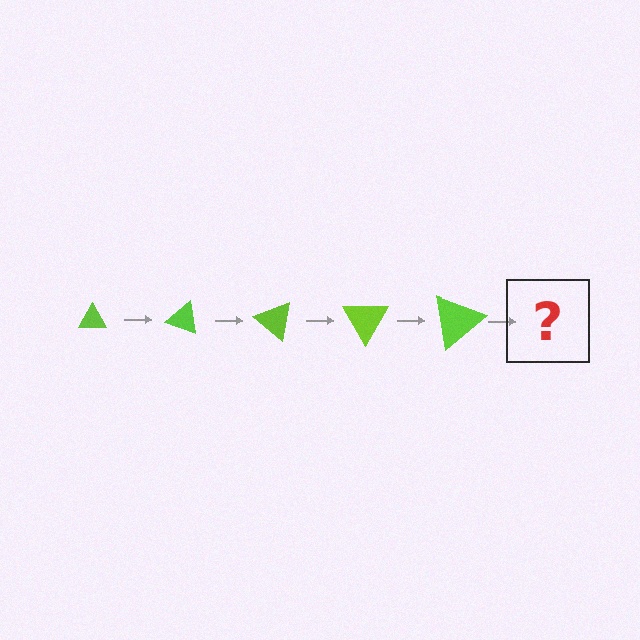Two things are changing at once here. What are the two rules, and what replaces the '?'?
The two rules are that the triangle grows larger each step and it rotates 20 degrees each step. The '?' should be a triangle, larger than the previous one and rotated 100 degrees from the start.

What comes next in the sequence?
The next element should be a triangle, larger than the previous one and rotated 100 degrees from the start.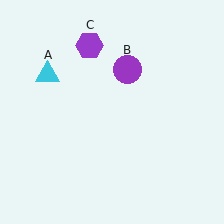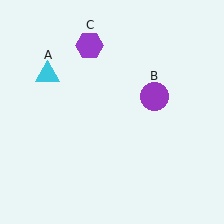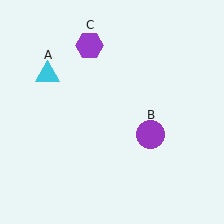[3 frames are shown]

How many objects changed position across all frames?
1 object changed position: purple circle (object B).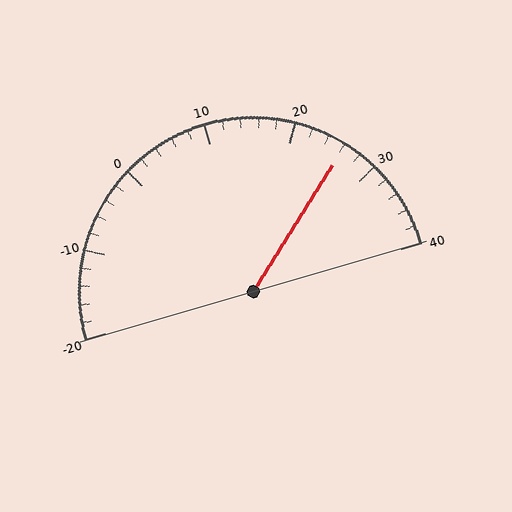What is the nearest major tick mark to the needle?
The nearest major tick mark is 30.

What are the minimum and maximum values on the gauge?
The gauge ranges from -20 to 40.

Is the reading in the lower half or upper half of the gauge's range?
The reading is in the upper half of the range (-20 to 40).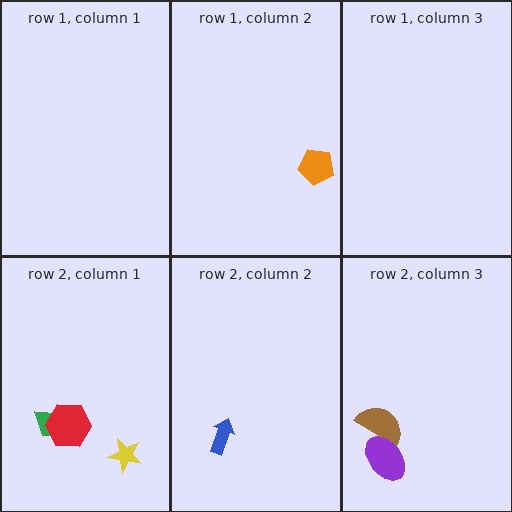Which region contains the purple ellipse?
The row 2, column 3 region.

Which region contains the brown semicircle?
The row 2, column 3 region.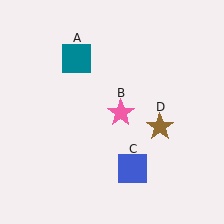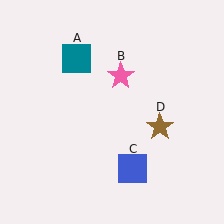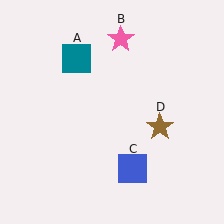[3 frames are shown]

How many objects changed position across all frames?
1 object changed position: pink star (object B).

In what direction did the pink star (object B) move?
The pink star (object B) moved up.